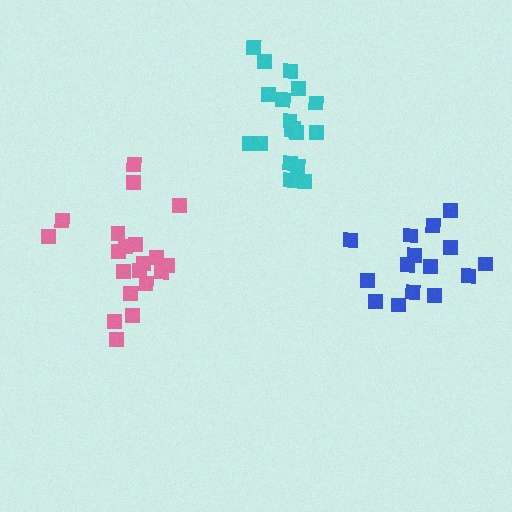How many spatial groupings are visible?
There are 3 spatial groupings.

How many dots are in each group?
Group 1: 18 dots, Group 2: 20 dots, Group 3: 15 dots (53 total).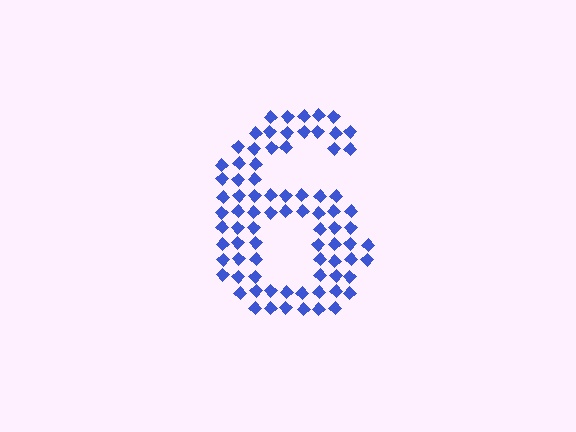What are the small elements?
The small elements are diamonds.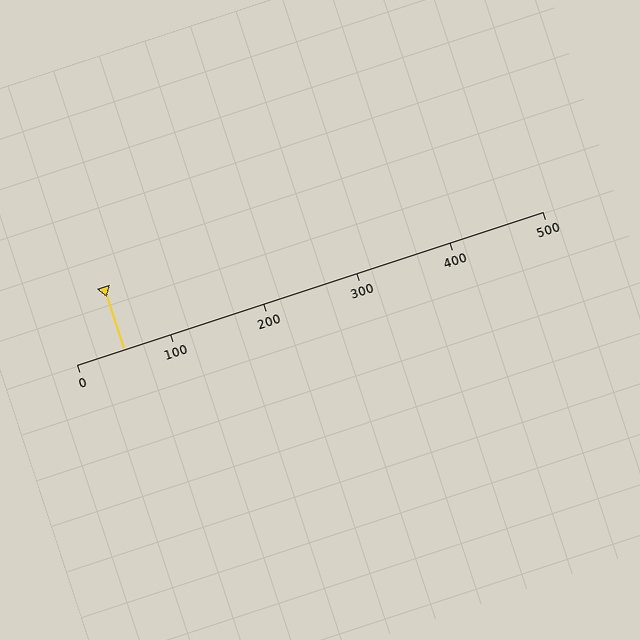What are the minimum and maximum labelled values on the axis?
The axis runs from 0 to 500.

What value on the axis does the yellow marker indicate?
The marker indicates approximately 50.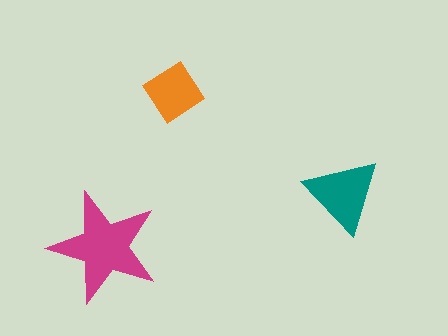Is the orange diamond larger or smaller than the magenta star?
Smaller.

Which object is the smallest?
The orange diamond.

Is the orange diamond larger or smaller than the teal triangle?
Smaller.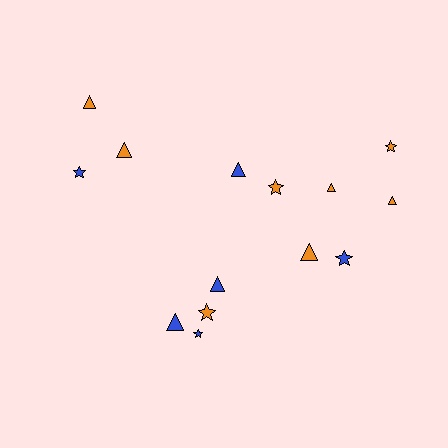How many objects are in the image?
There are 14 objects.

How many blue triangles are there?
There are 3 blue triangles.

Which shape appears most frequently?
Triangle, with 8 objects.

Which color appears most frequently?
Orange, with 8 objects.